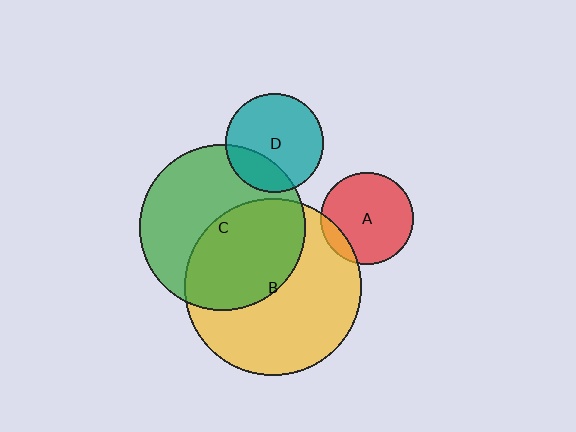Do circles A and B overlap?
Yes.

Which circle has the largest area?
Circle B (yellow).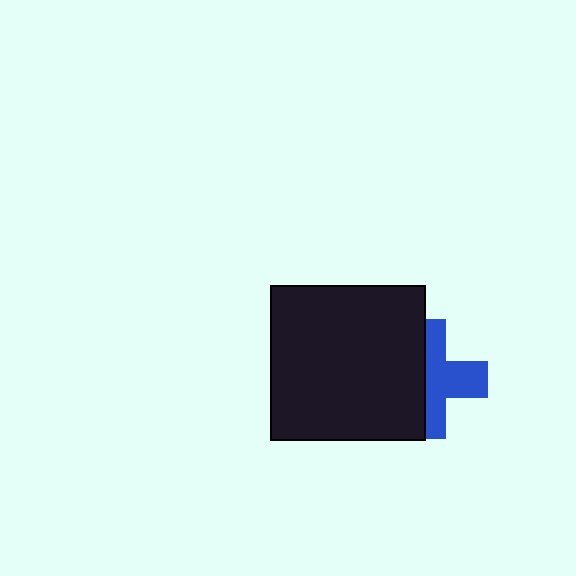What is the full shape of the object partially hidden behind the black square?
The partially hidden object is a blue cross.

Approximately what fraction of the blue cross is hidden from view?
Roughly 47% of the blue cross is hidden behind the black square.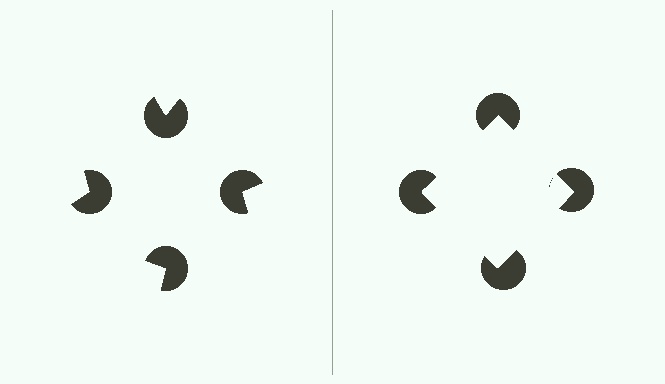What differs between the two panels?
The pac-man discs are positioned identically on both sides; only the wedge orientations differ. On the right they align to a square; on the left they are misaligned.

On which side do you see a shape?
An illusory square appears on the right side. On the left side the wedge cuts are rotated, so no coherent shape forms.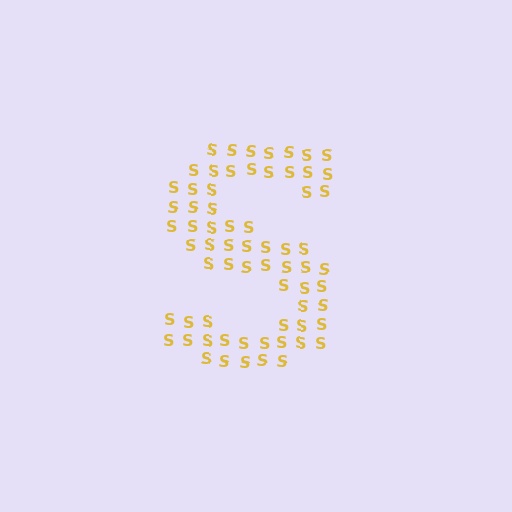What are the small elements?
The small elements are letter S's.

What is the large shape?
The large shape is the letter S.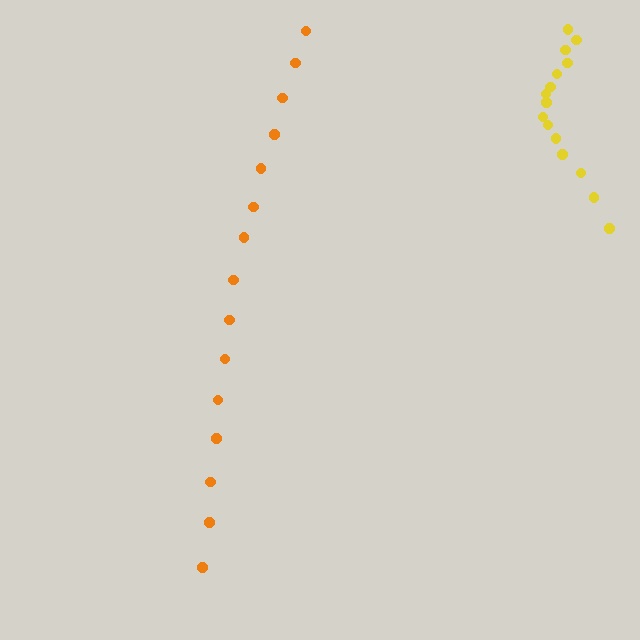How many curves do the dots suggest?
There are 2 distinct paths.